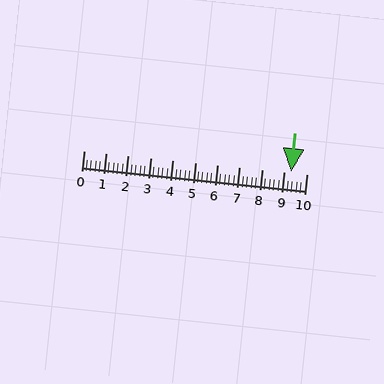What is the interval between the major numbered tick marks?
The major tick marks are spaced 1 units apart.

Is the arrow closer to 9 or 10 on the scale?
The arrow is closer to 9.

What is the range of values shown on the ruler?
The ruler shows values from 0 to 10.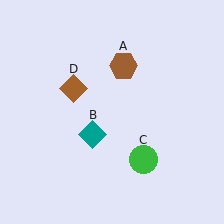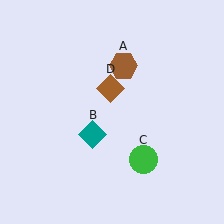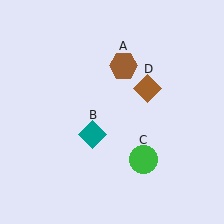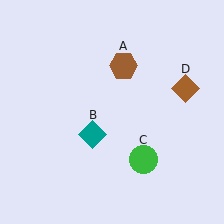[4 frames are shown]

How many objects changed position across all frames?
1 object changed position: brown diamond (object D).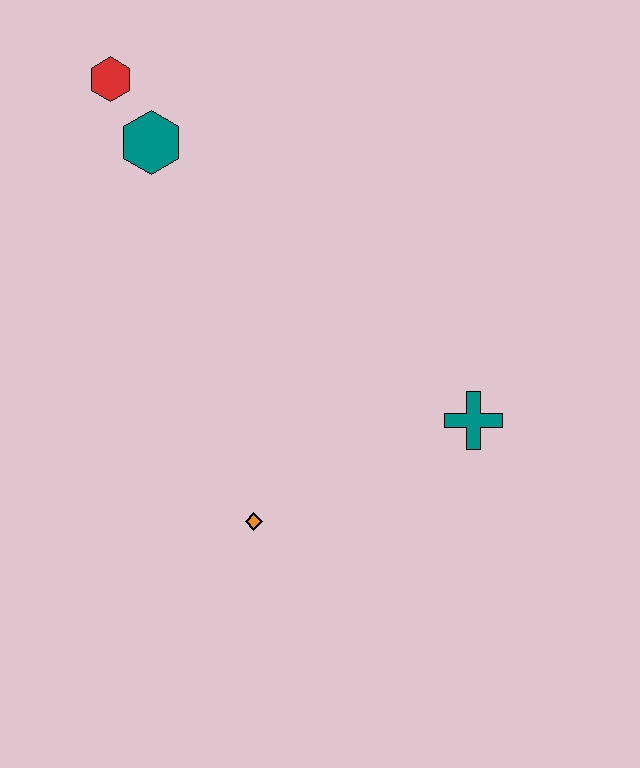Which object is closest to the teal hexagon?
The red hexagon is closest to the teal hexagon.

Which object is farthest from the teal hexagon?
The teal cross is farthest from the teal hexagon.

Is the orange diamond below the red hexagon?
Yes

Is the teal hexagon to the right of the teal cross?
No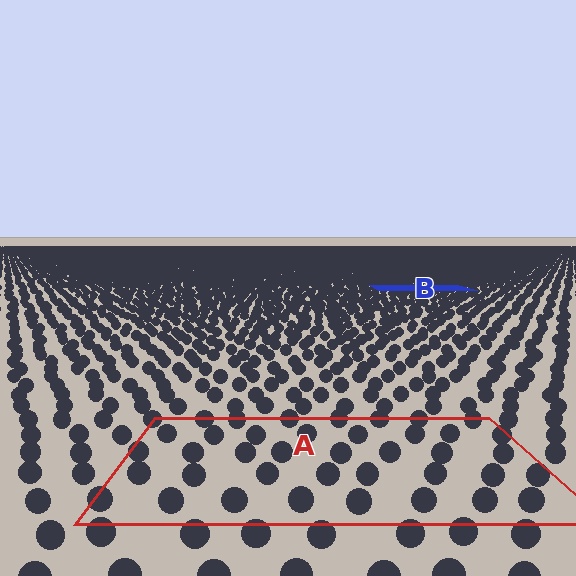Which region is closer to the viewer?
Region A is closer. The texture elements there are larger and more spread out.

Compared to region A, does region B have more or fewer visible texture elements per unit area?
Region B has more texture elements per unit area — they are packed more densely because it is farther away.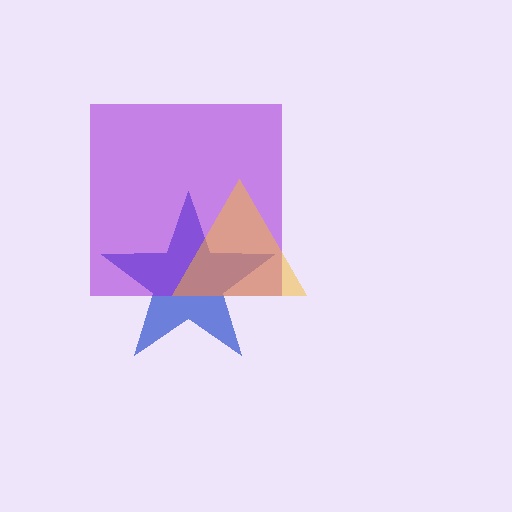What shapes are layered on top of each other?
The layered shapes are: a blue star, a purple square, a yellow triangle.